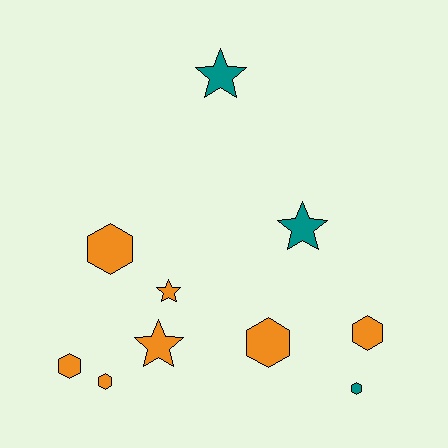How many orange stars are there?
There are 2 orange stars.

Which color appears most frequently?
Orange, with 7 objects.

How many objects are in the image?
There are 10 objects.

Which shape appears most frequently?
Hexagon, with 6 objects.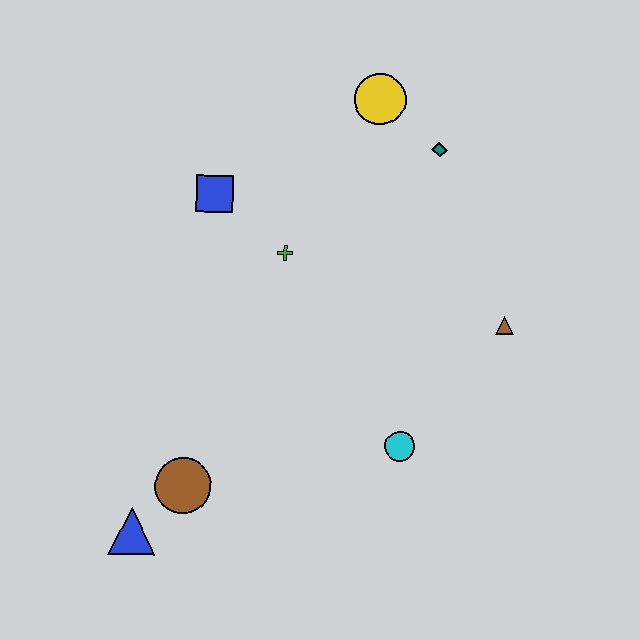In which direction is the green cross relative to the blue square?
The green cross is to the right of the blue square.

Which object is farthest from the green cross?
The blue triangle is farthest from the green cross.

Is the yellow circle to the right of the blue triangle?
Yes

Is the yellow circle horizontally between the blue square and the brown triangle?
Yes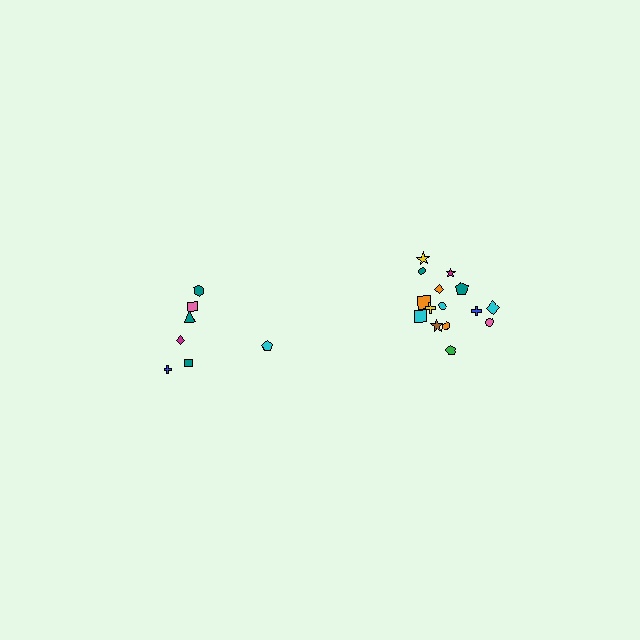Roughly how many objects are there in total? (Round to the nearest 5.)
Roughly 20 objects in total.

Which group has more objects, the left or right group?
The right group.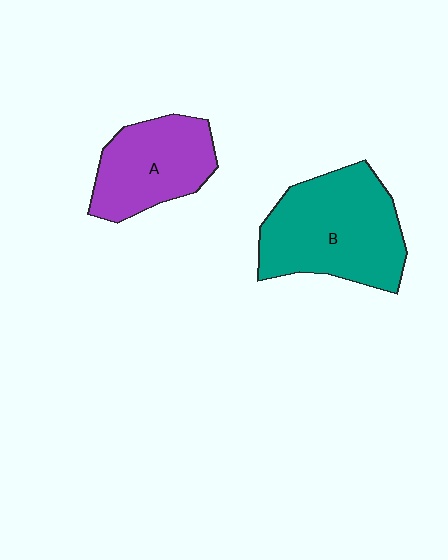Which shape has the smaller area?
Shape A (purple).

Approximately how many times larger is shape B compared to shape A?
Approximately 1.4 times.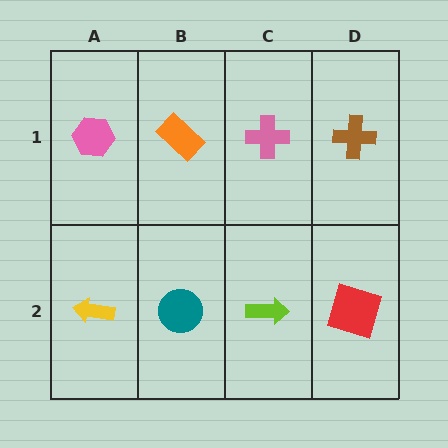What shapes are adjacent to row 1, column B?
A teal circle (row 2, column B), a pink hexagon (row 1, column A), a pink cross (row 1, column C).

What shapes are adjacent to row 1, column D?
A red square (row 2, column D), a pink cross (row 1, column C).